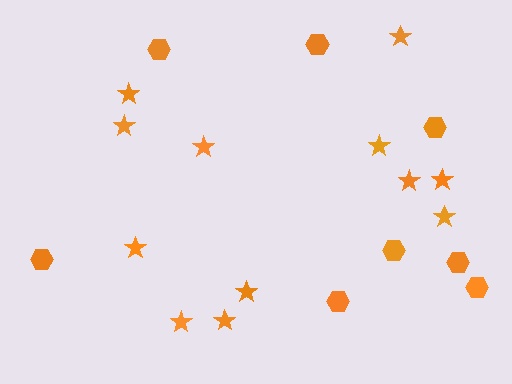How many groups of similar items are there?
There are 2 groups: one group of stars (12) and one group of hexagons (8).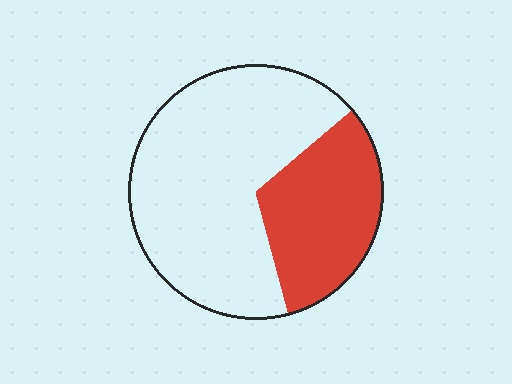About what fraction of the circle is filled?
About one third (1/3).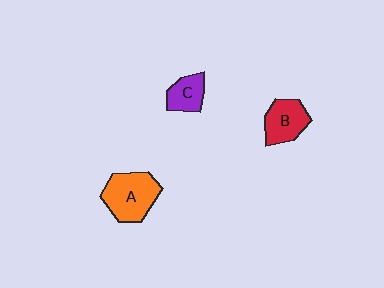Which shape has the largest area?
Shape A (orange).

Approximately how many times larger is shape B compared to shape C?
Approximately 1.3 times.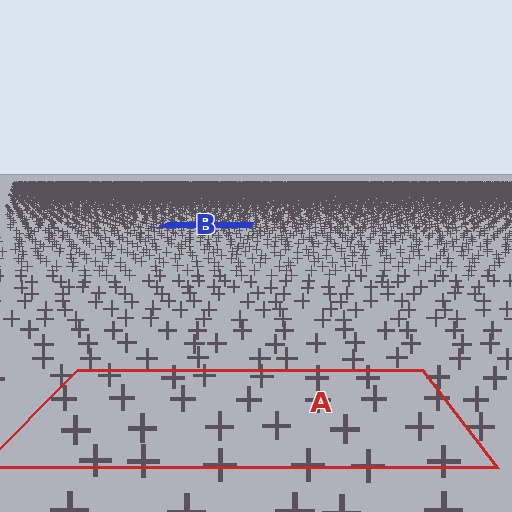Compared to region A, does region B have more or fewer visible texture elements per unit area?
Region B has more texture elements per unit area — they are packed more densely because it is farther away.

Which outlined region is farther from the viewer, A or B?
Region B is farther from the viewer — the texture elements inside it appear smaller and more densely packed.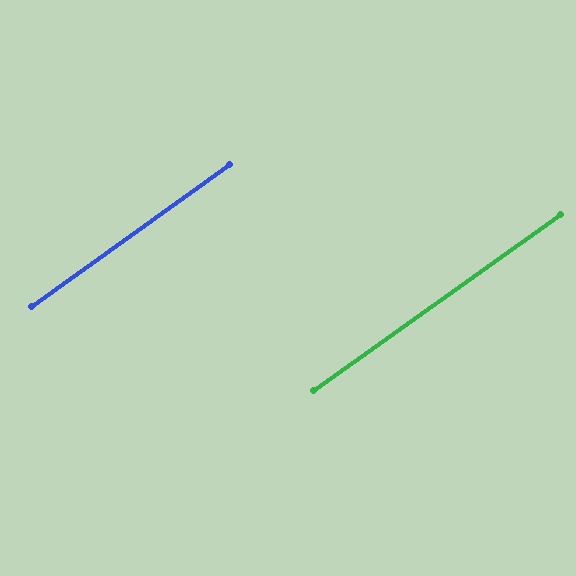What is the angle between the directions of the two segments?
Approximately 0 degrees.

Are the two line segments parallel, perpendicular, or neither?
Parallel — their directions differ by only 0.1°.